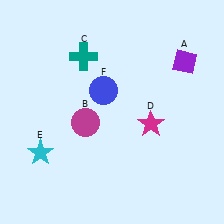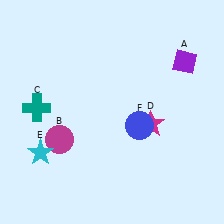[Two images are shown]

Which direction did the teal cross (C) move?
The teal cross (C) moved down.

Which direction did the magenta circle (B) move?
The magenta circle (B) moved left.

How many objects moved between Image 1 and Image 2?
3 objects moved between the two images.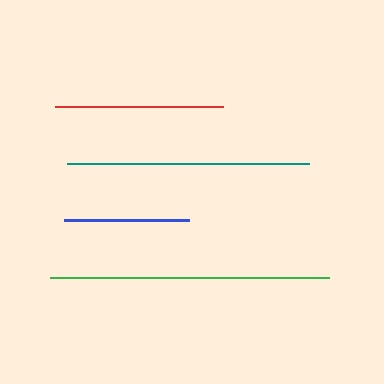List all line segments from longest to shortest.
From longest to shortest: green, teal, red, blue.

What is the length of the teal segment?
The teal segment is approximately 242 pixels long.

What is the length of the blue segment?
The blue segment is approximately 125 pixels long.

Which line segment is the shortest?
The blue line is the shortest at approximately 125 pixels.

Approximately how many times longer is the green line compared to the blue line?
The green line is approximately 2.2 times the length of the blue line.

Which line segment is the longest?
The green line is the longest at approximately 279 pixels.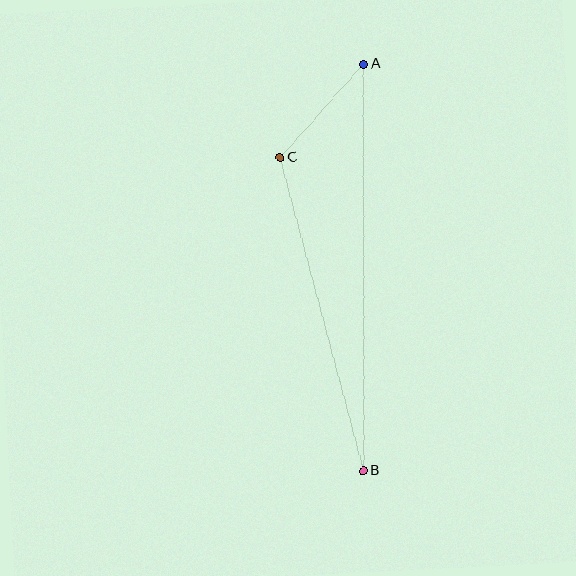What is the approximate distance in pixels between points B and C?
The distance between B and C is approximately 324 pixels.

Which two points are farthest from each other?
Points A and B are farthest from each other.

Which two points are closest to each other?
Points A and C are closest to each other.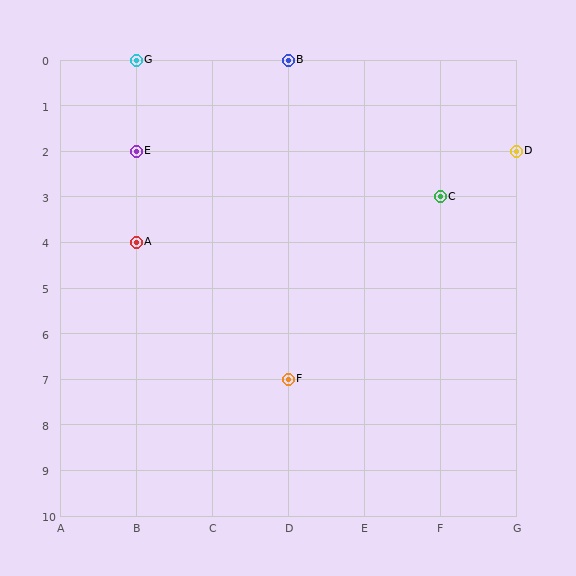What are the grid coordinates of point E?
Point E is at grid coordinates (B, 2).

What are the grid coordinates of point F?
Point F is at grid coordinates (D, 7).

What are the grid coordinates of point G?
Point G is at grid coordinates (B, 0).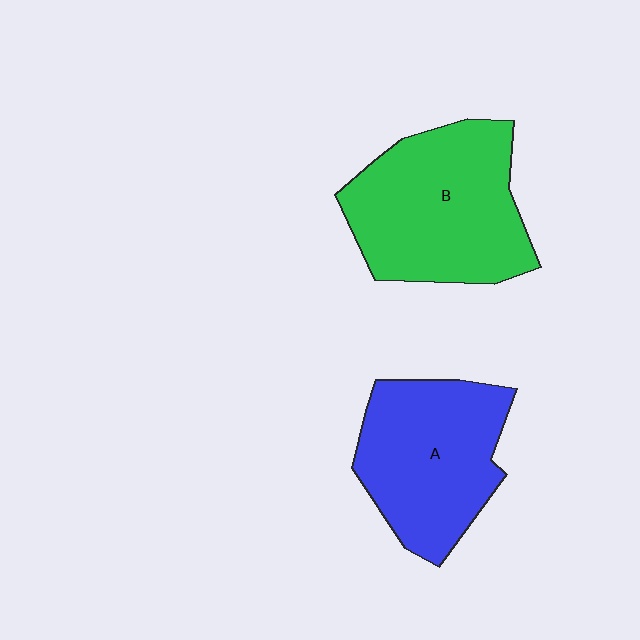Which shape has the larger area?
Shape B (green).